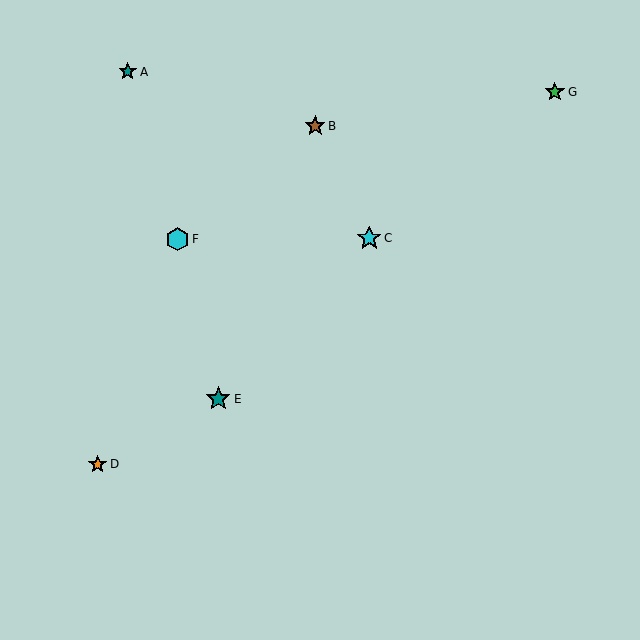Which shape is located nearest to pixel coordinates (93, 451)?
The orange star (labeled D) at (98, 464) is nearest to that location.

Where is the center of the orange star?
The center of the orange star is at (98, 464).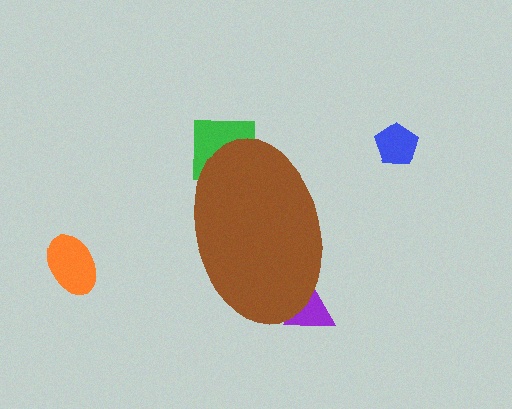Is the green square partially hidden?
Yes, the green square is partially hidden behind the brown ellipse.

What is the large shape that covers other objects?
A brown ellipse.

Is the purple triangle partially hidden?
Yes, the purple triangle is partially hidden behind the brown ellipse.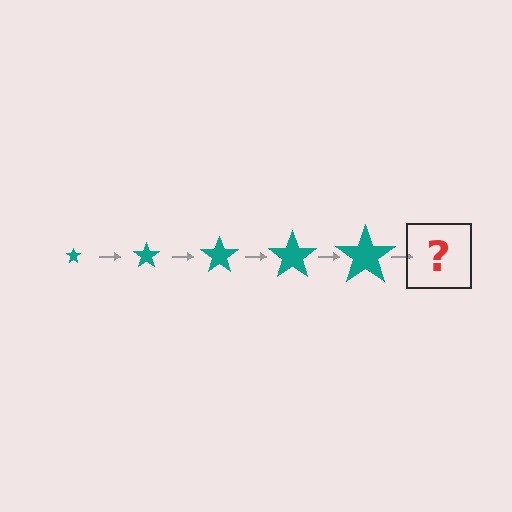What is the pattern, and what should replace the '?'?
The pattern is that the star gets progressively larger each step. The '?' should be a teal star, larger than the previous one.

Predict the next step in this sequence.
The next step is a teal star, larger than the previous one.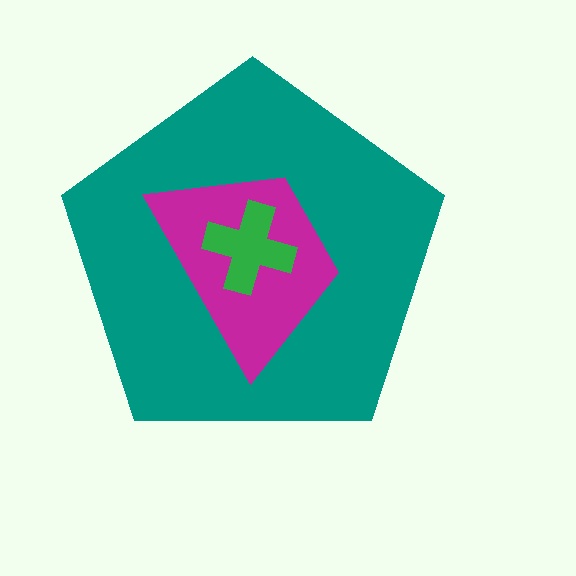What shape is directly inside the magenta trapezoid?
The green cross.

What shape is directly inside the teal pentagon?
The magenta trapezoid.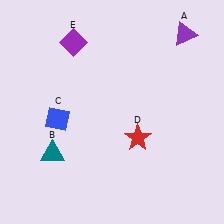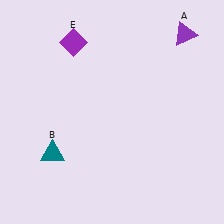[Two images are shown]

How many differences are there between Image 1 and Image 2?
There are 2 differences between the two images.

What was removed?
The blue diamond (C), the red star (D) were removed in Image 2.